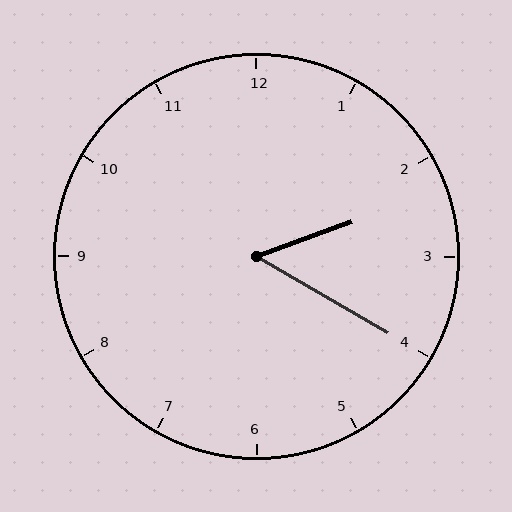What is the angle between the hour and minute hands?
Approximately 50 degrees.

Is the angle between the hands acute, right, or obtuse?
It is acute.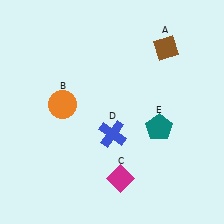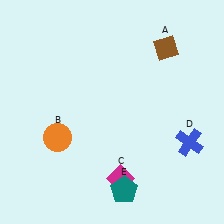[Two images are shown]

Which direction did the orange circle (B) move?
The orange circle (B) moved down.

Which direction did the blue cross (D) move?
The blue cross (D) moved right.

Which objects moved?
The objects that moved are: the orange circle (B), the blue cross (D), the teal pentagon (E).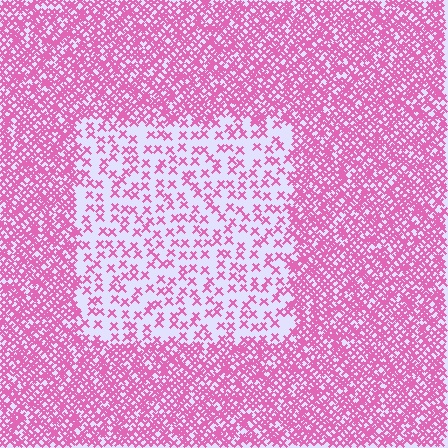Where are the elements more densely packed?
The elements are more densely packed outside the rectangle boundary.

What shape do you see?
I see a rectangle.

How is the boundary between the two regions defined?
The boundary is defined by a change in element density (approximately 3.0x ratio). All elements are the same color, size, and shape.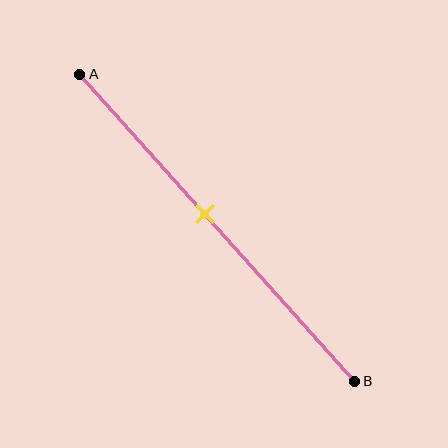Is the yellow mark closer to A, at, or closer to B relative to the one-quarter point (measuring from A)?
The yellow mark is closer to point B than the one-quarter point of segment AB.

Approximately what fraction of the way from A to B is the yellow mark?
The yellow mark is approximately 45% of the way from A to B.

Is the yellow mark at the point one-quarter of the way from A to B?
No, the mark is at about 45% from A, not at the 25% one-quarter point.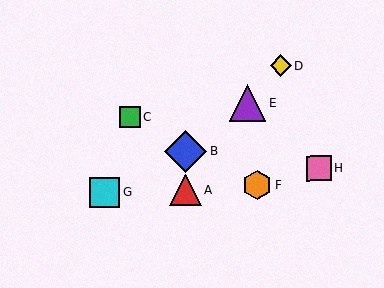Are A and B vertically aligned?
Yes, both are at x≈186.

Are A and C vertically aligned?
No, A is at x≈186 and C is at x≈130.